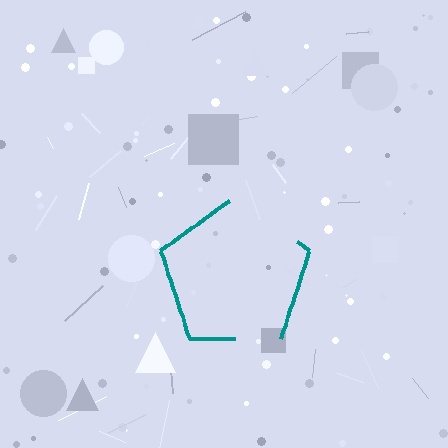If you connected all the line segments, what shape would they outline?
They would outline a pentagon.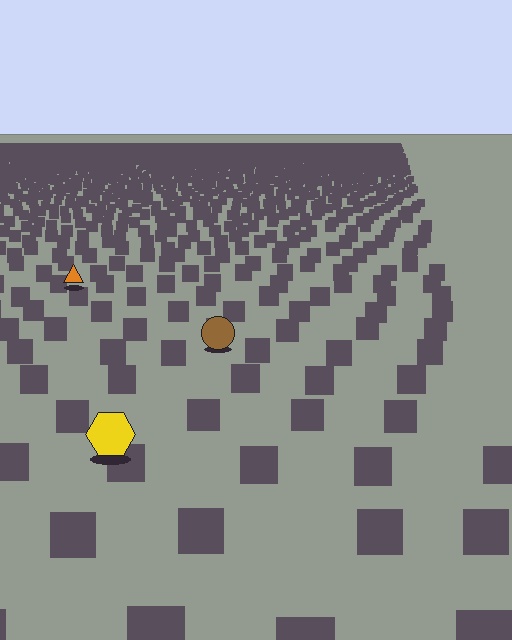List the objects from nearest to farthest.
From nearest to farthest: the yellow hexagon, the brown circle, the orange triangle.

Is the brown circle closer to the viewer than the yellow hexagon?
No. The yellow hexagon is closer — you can tell from the texture gradient: the ground texture is coarser near it.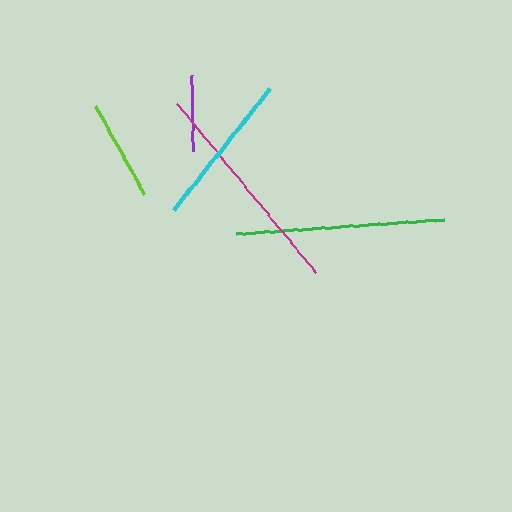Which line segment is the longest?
The magenta line is the longest at approximately 219 pixels.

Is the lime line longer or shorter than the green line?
The green line is longer than the lime line.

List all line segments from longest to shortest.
From longest to shortest: magenta, green, cyan, lime, purple.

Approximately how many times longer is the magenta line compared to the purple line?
The magenta line is approximately 2.9 times the length of the purple line.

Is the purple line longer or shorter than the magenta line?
The magenta line is longer than the purple line.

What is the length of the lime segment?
The lime segment is approximately 101 pixels long.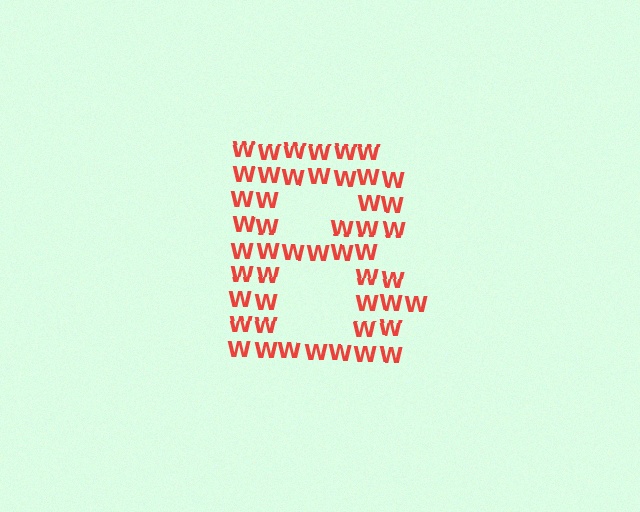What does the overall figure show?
The overall figure shows the letter B.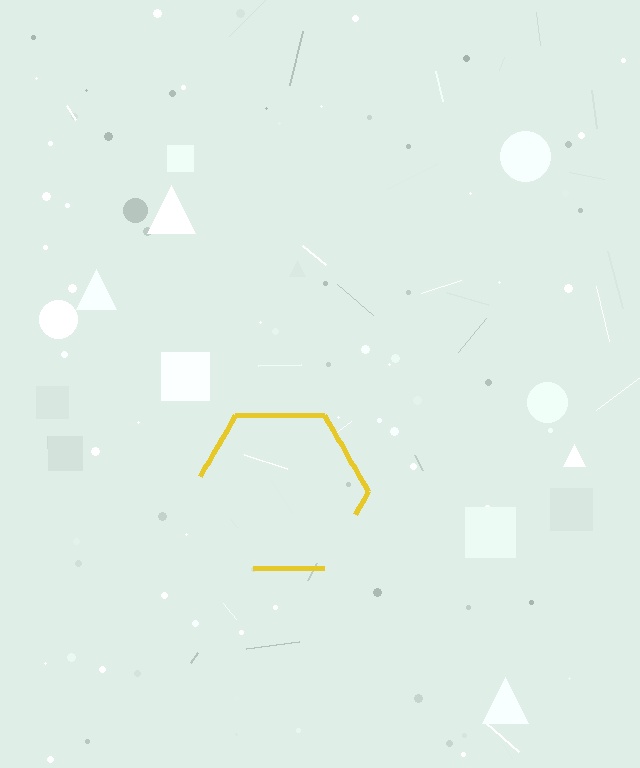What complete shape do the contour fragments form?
The contour fragments form a hexagon.